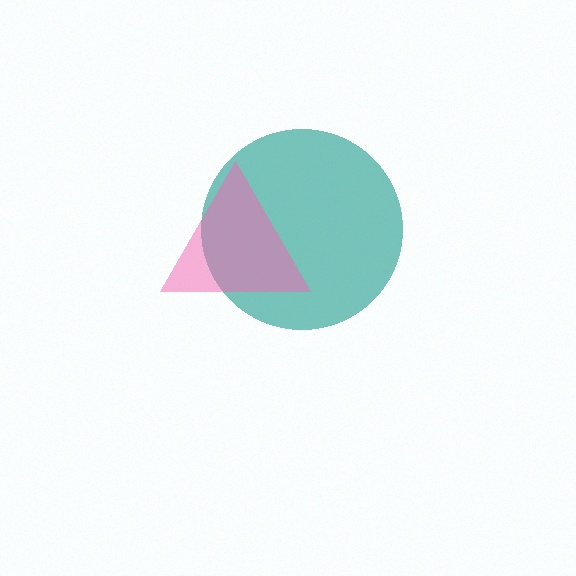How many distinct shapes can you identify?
There are 2 distinct shapes: a teal circle, a pink triangle.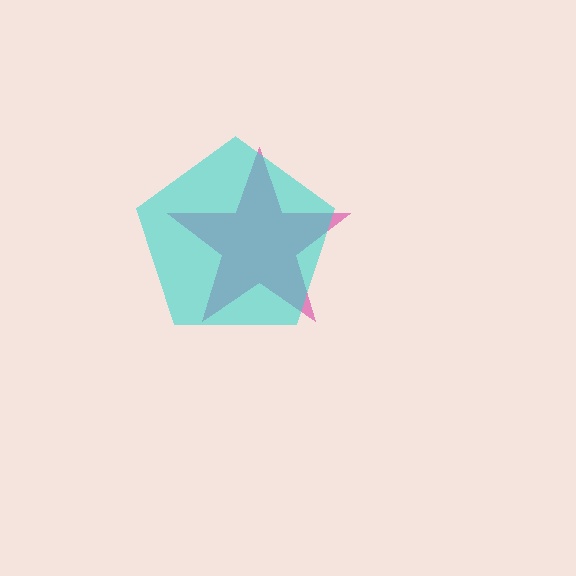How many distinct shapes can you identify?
There are 2 distinct shapes: a magenta star, a cyan pentagon.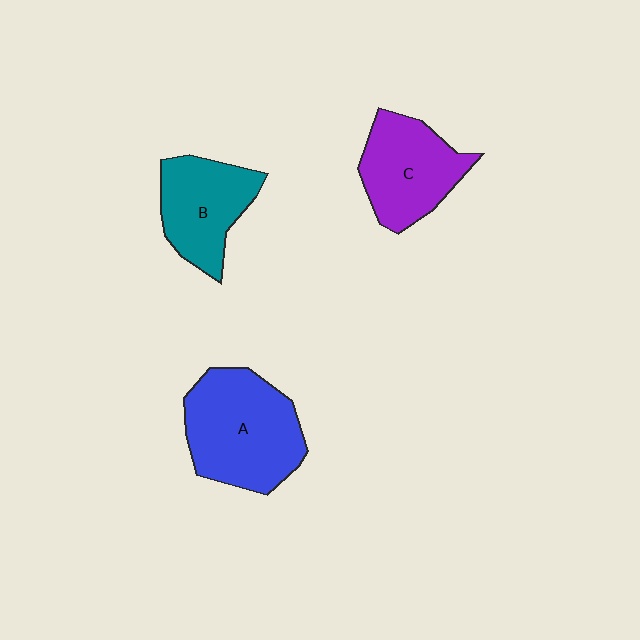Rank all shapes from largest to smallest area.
From largest to smallest: A (blue), C (purple), B (teal).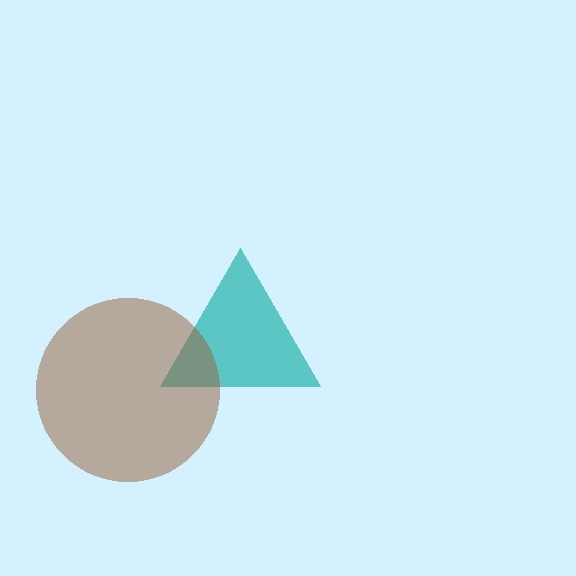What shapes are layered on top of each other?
The layered shapes are: a teal triangle, a brown circle.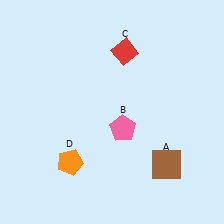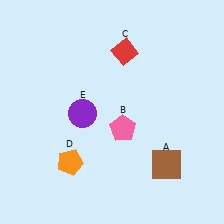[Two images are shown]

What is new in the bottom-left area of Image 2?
A purple circle (E) was added in the bottom-left area of Image 2.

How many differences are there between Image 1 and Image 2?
There is 1 difference between the two images.